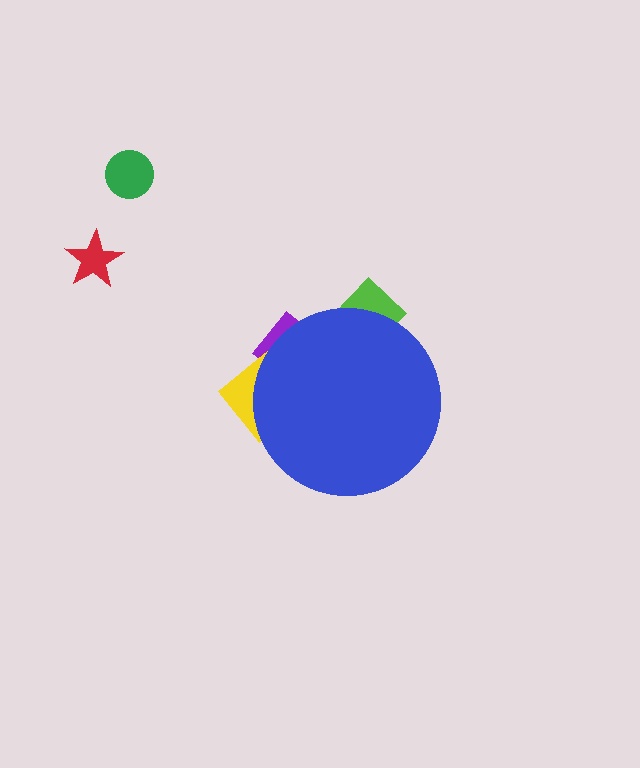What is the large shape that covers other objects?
A blue circle.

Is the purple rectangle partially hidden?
Yes, the purple rectangle is partially hidden behind the blue circle.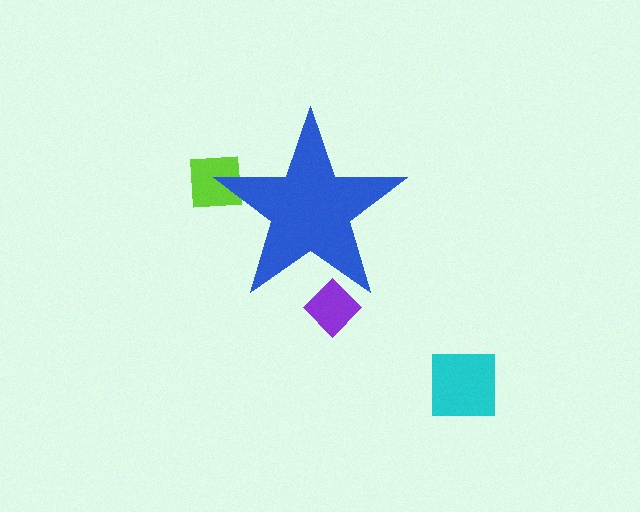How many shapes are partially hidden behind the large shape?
2 shapes are partially hidden.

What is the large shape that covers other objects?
A blue star.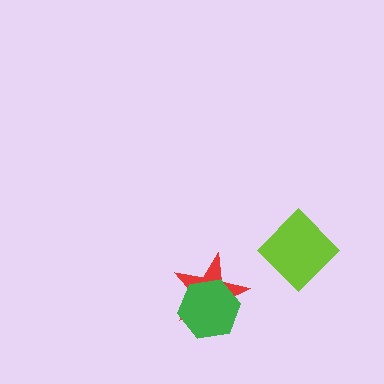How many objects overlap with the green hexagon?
1 object overlaps with the green hexagon.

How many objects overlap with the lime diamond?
0 objects overlap with the lime diamond.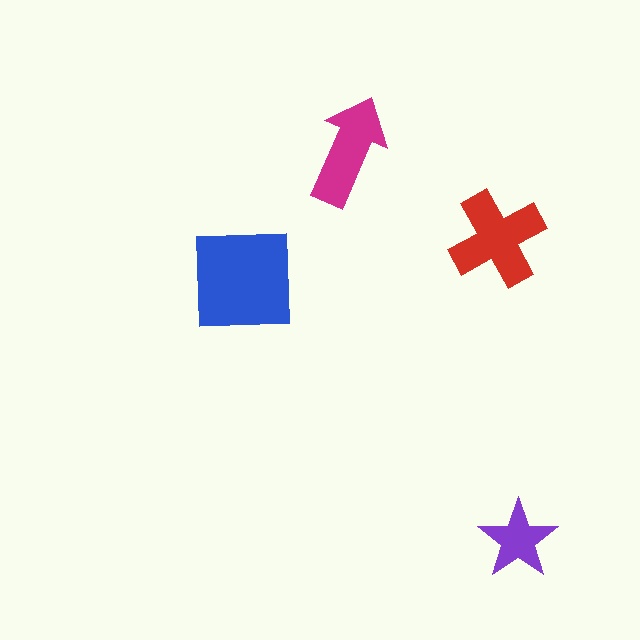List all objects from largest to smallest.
The blue square, the red cross, the magenta arrow, the purple star.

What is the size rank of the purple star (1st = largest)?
4th.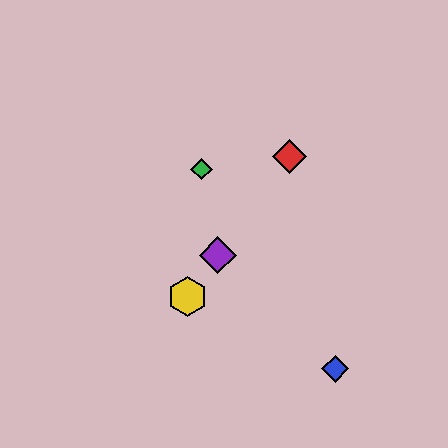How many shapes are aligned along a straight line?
3 shapes (the red diamond, the yellow hexagon, the purple diamond) are aligned along a straight line.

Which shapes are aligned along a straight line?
The red diamond, the yellow hexagon, the purple diamond are aligned along a straight line.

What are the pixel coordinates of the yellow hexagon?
The yellow hexagon is at (188, 297).